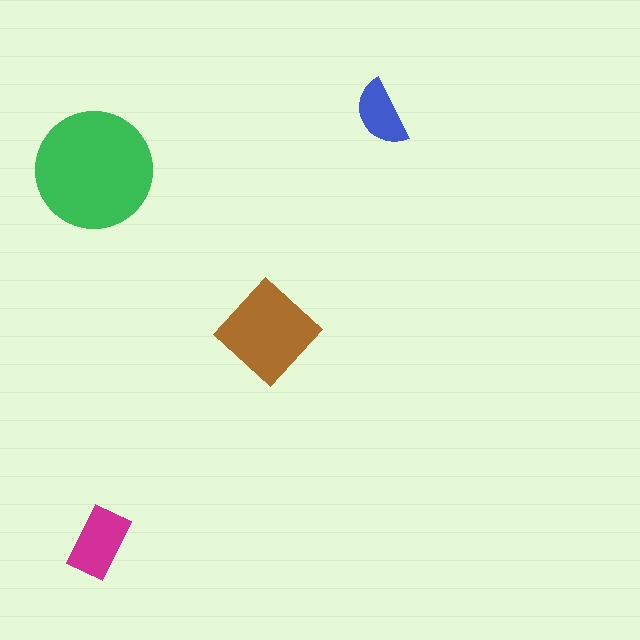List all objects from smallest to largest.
The blue semicircle, the magenta rectangle, the brown diamond, the green circle.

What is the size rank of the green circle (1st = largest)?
1st.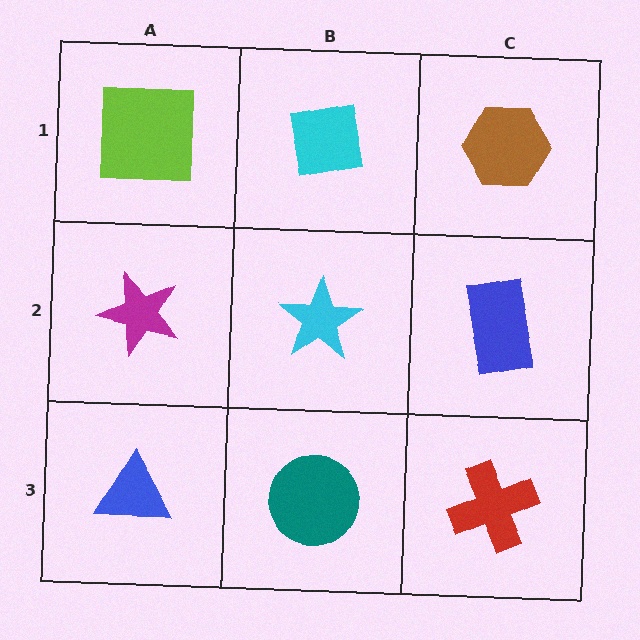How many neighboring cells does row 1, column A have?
2.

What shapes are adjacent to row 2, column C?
A brown hexagon (row 1, column C), a red cross (row 3, column C), a cyan star (row 2, column B).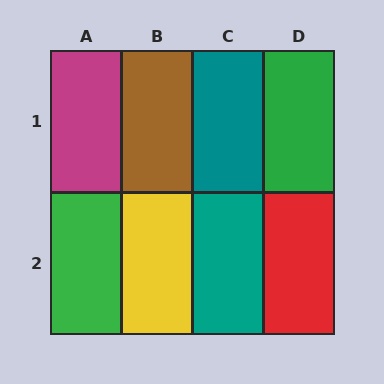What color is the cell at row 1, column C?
Teal.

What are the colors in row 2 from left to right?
Green, yellow, teal, red.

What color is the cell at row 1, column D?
Green.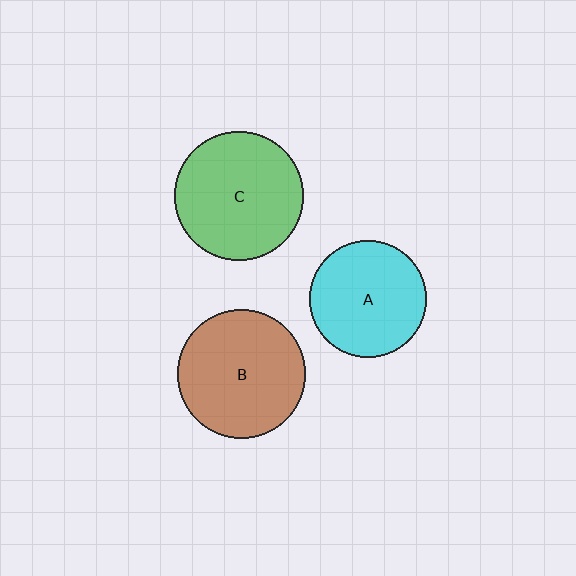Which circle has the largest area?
Circle C (green).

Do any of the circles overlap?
No, none of the circles overlap.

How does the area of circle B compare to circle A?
Approximately 1.2 times.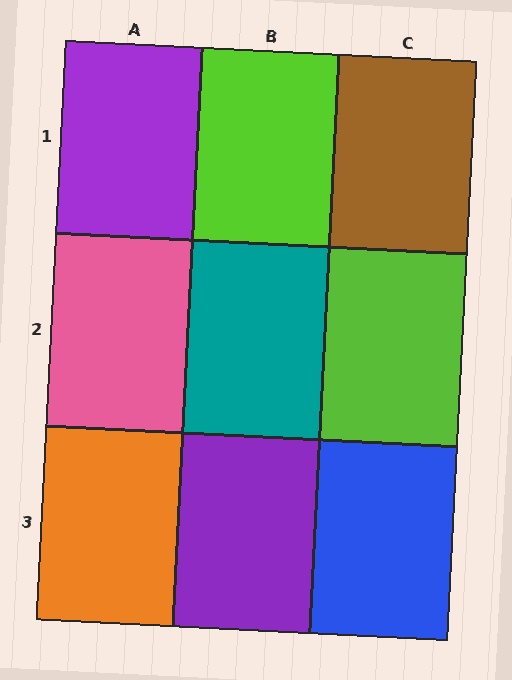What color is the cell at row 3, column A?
Orange.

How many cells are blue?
1 cell is blue.